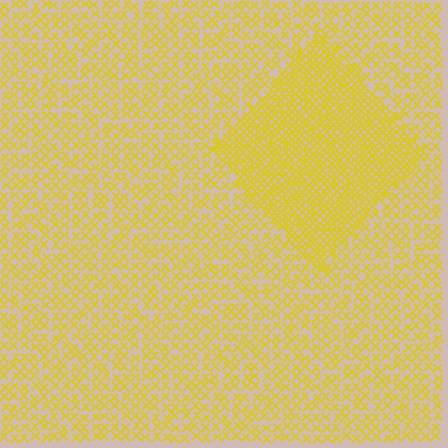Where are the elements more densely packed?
The elements are more densely packed inside the diamond boundary.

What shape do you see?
I see a diamond.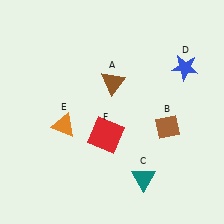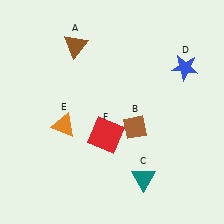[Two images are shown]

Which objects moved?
The objects that moved are: the brown triangle (A), the brown diamond (B).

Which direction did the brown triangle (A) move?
The brown triangle (A) moved left.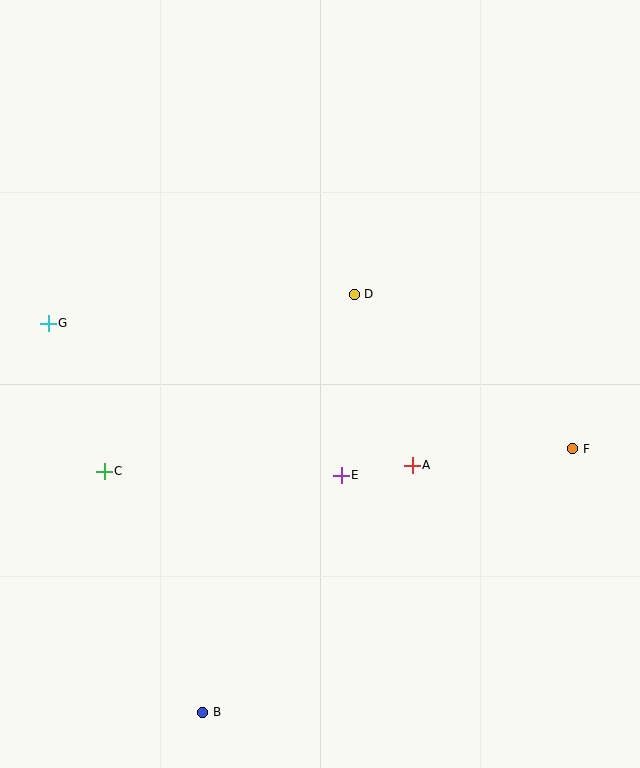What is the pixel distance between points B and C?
The distance between B and C is 260 pixels.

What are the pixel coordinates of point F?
Point F is at (573, 449).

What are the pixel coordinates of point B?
Point B is at (203, 712).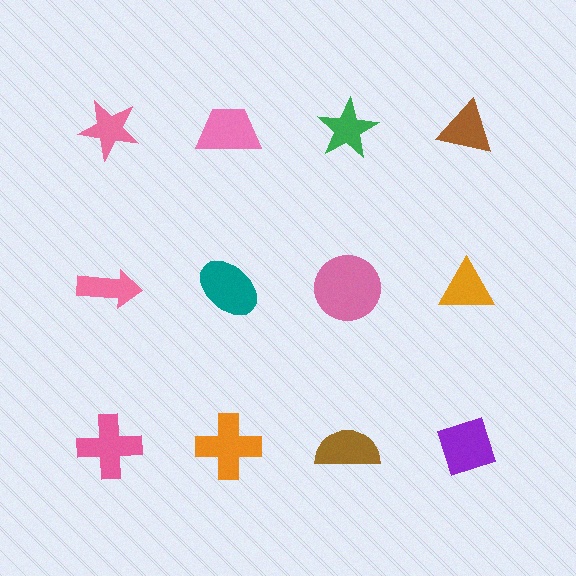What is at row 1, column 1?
A pink star.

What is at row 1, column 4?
A brown triangle.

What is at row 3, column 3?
A brown semicircle.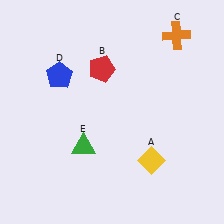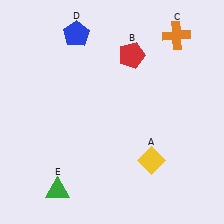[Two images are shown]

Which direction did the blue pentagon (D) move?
The blue pentagon (D) moved up.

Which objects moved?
The objects that moved are: the red pentagon (B), the blue pentagon (D), the green triangle (E).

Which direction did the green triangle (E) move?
The green triangle (E) moved down.